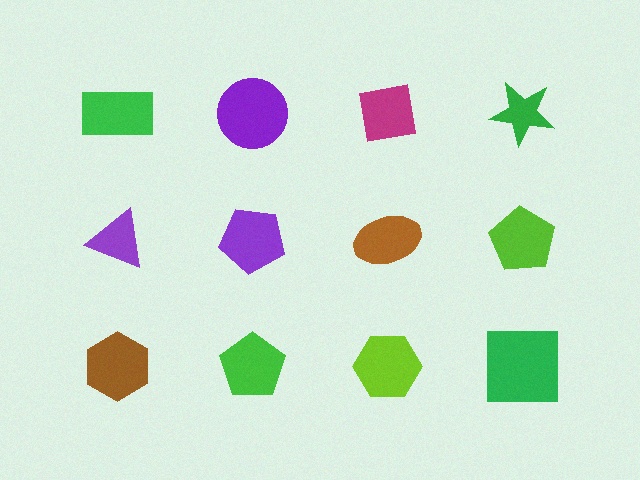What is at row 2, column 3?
A brown ellipse.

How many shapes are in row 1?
4 shapes.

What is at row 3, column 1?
A brown hexagon.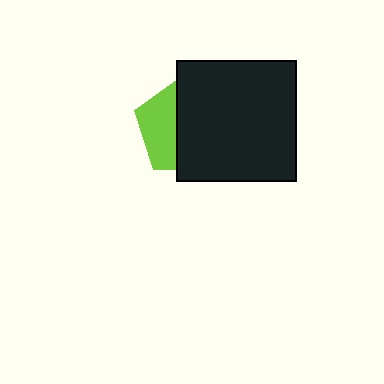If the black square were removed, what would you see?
You would see the complete lime pentagon.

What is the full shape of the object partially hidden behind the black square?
The partially hidden object is a lime pentagon.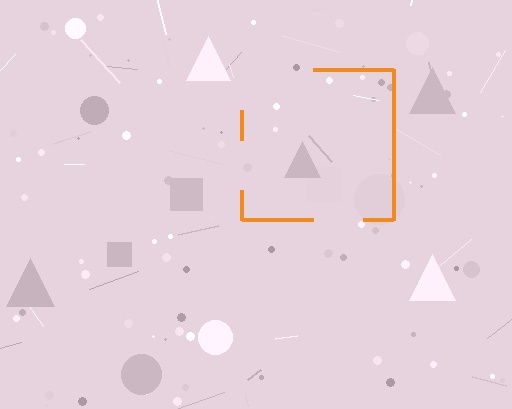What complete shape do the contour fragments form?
The contour fragments form a square.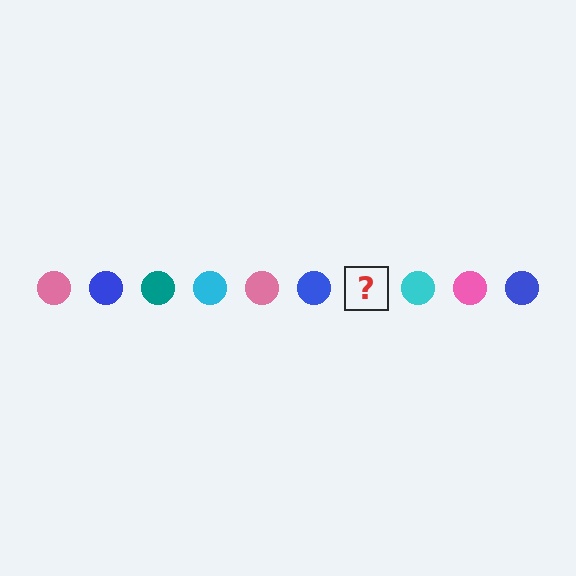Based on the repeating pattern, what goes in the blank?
The blank should be a teal circle.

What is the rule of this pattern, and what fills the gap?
The rule is that the pattern cycles through pink, blue, teal, cyan circles. The gap should be filled with a teal circle.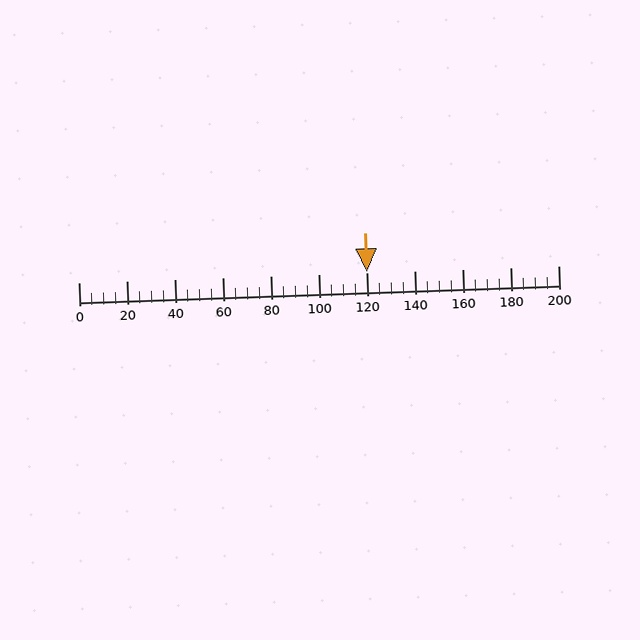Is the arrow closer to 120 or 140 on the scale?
The arrow is closer to 120.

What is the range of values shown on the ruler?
The ruler shows values from 0 to 200.